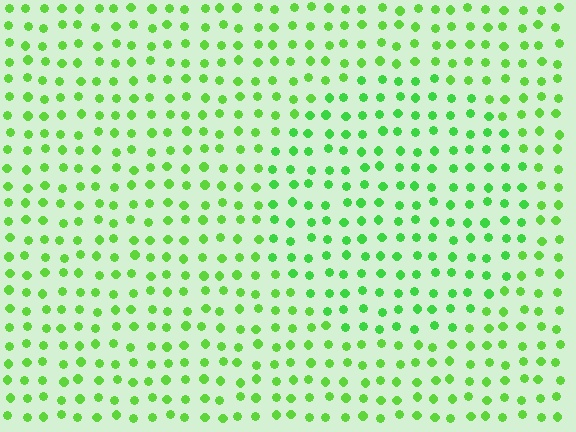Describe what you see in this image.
The image is filled with small lime elements in a uniform arrangement. A circle-shaped region is visible where the elements are tinted to a slightly different hue, forming a subtle color boundary.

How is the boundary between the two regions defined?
The boundary is defined purely by a slight shift in hue (about 16 degrees). Spacing, size, and orientation are identical on both sides.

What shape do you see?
I see a circle.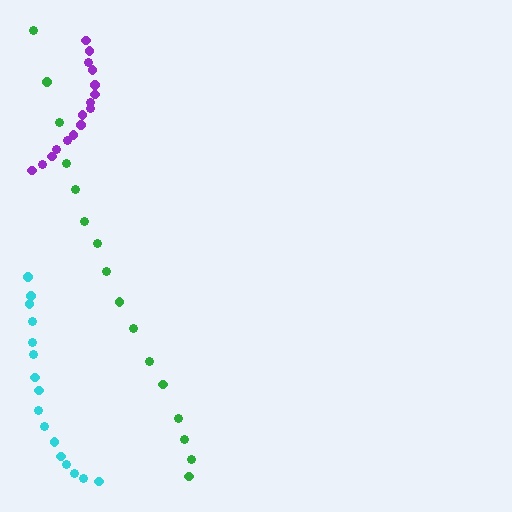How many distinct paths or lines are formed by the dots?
There are 3 distinct paths.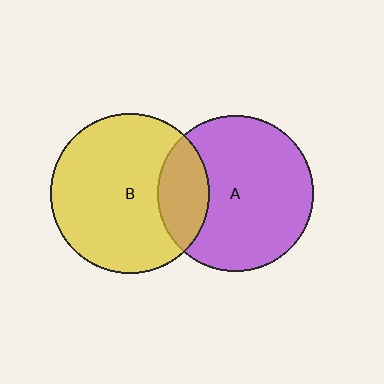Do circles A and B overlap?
Yes.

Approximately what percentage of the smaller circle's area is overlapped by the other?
Approximately 20%.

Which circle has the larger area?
Circle B (yellow).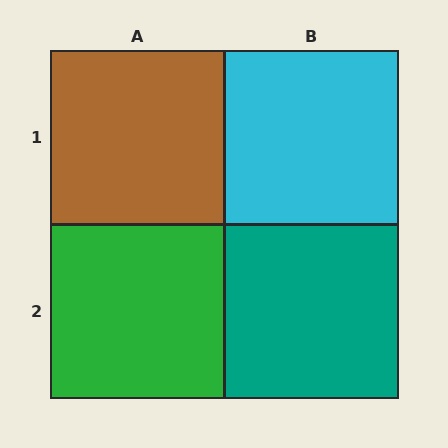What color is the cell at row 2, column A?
Green.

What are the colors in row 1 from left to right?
Brown, cyan.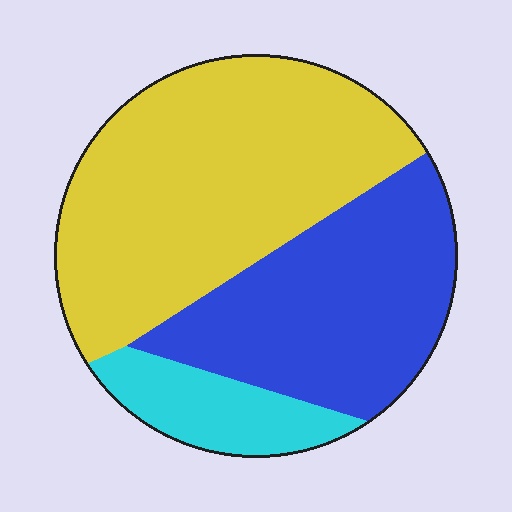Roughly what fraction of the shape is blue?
Blue covers around 35% of the shape.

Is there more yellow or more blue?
Yellow.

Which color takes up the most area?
Yellow, at roughly 50%.